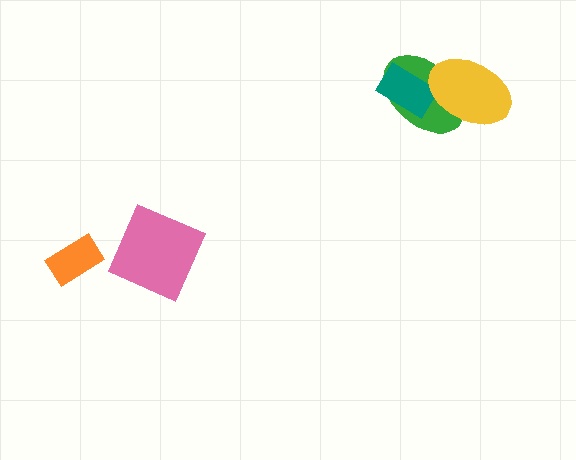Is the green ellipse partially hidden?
Yes, it is partially covered by another shape.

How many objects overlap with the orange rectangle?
0 objects overlap with the orange rectangle.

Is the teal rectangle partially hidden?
Yes, it is partially covered by another shape.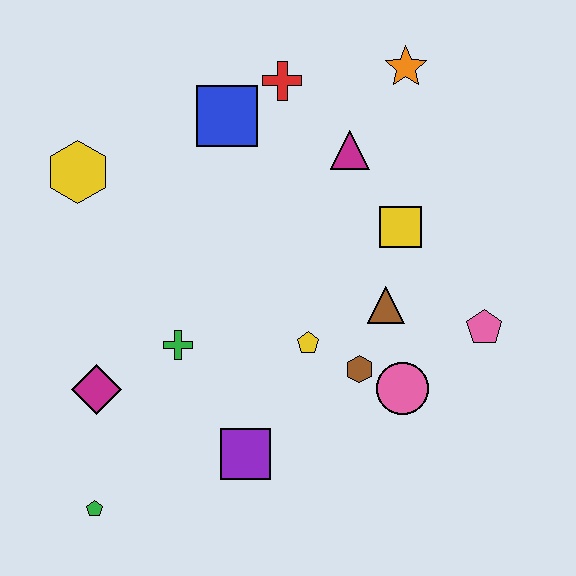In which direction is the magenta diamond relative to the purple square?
The magenta diamond is to the left of the purple square.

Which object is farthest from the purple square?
The orange star is farthest from the purple square.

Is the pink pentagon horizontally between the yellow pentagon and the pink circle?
No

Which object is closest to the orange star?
The magenta triangle is closest to the orange star.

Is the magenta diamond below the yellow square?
Yes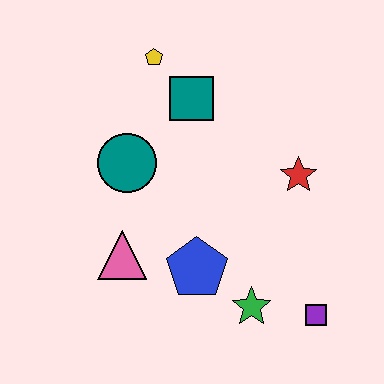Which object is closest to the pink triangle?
The blue pentagon is closest to the pink triangle.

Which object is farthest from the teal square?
The purple square is farthest from the teal square.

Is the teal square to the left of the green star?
Yes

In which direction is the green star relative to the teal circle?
The green star is below the teal circle.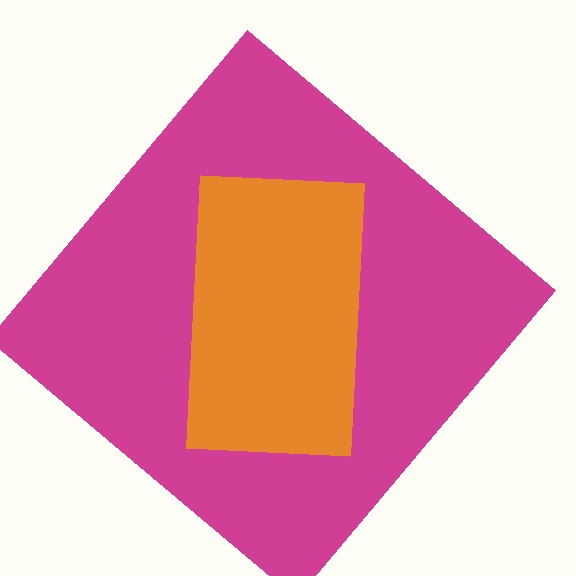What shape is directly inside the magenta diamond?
The orange rectangle.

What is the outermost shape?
The magenta diamond.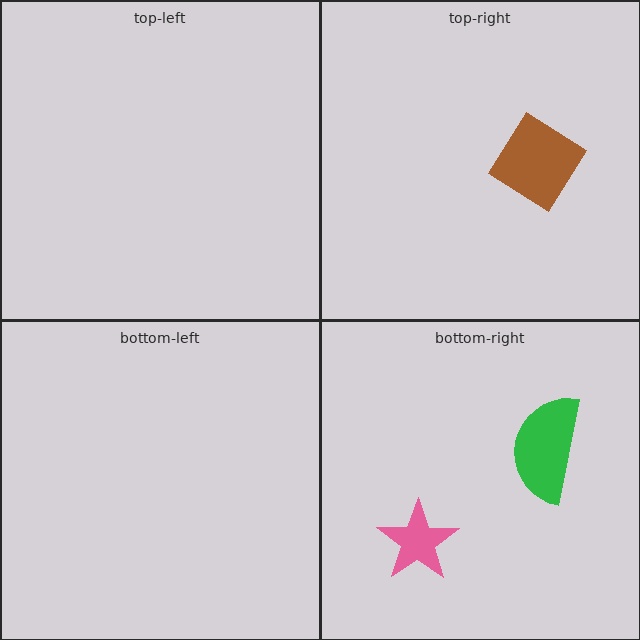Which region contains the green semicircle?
The bottom-right region.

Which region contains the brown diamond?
The top-right region.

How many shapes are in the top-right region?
1.